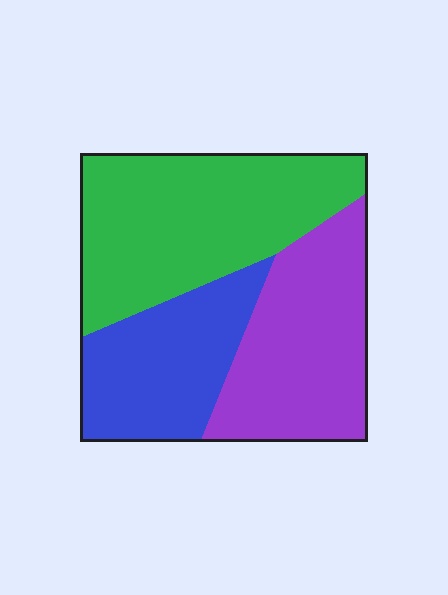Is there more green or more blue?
Green.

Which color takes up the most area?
Green, at roughly 40%.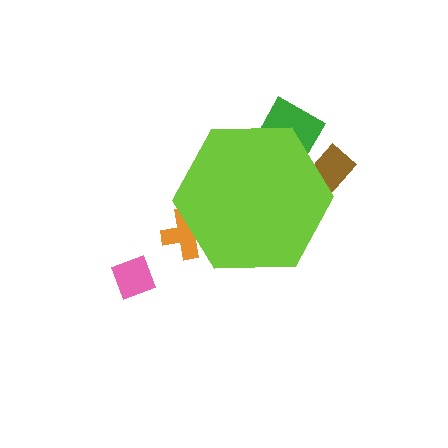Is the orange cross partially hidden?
Yes, the orange cross is partially hidden behind the lime hexagon.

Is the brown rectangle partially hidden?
Yes, the brown rectangle is partially hidden behind the lime hexagon.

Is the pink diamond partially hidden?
No, the pink diamond is fully visible.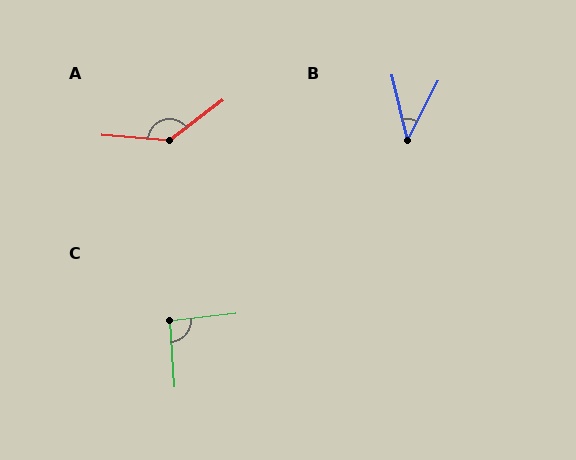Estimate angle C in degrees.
Approximately 93 degrees.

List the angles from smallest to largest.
B (40°), C (93°), A (138°).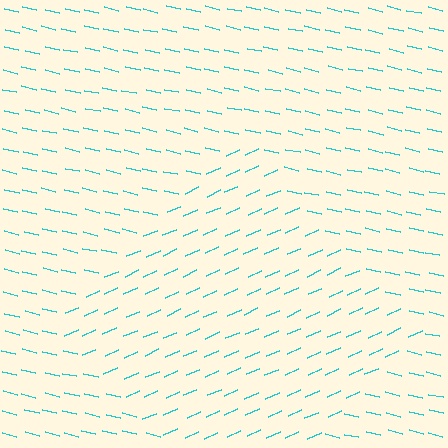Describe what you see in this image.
The image is filled with small cyan line segments. A diamond region in the image has lines oriented differently from the surrounding lines, creating a visible texture boundary.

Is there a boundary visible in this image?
Yes, there is a texture boundary formed by a change in line orientation.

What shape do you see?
I see a diamond.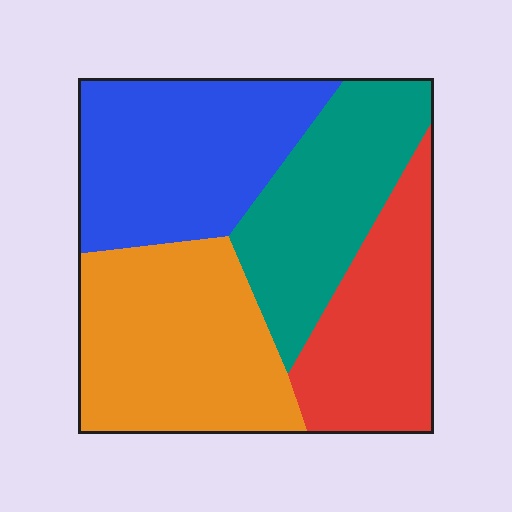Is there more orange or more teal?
Orange.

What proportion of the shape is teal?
Teal covers 23% of the shape.